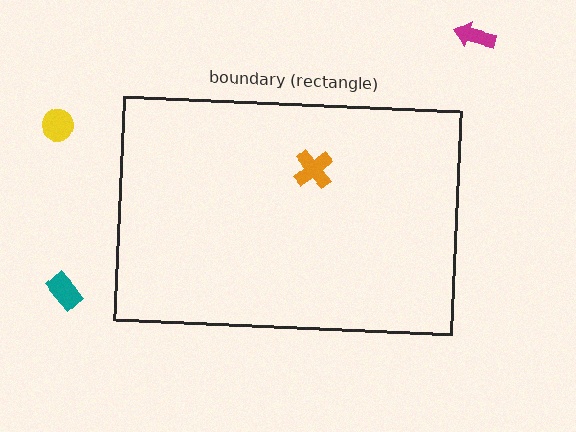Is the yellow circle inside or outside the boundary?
Outside.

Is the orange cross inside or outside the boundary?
Inside.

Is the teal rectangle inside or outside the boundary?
Outside.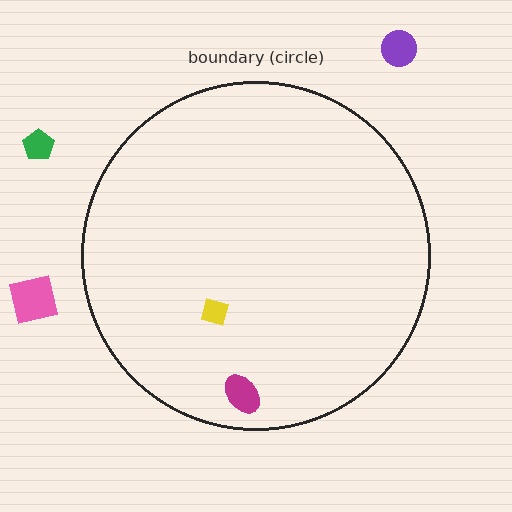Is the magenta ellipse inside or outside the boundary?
Inside.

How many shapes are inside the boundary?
2 inside, 3 outside.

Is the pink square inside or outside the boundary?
Outside.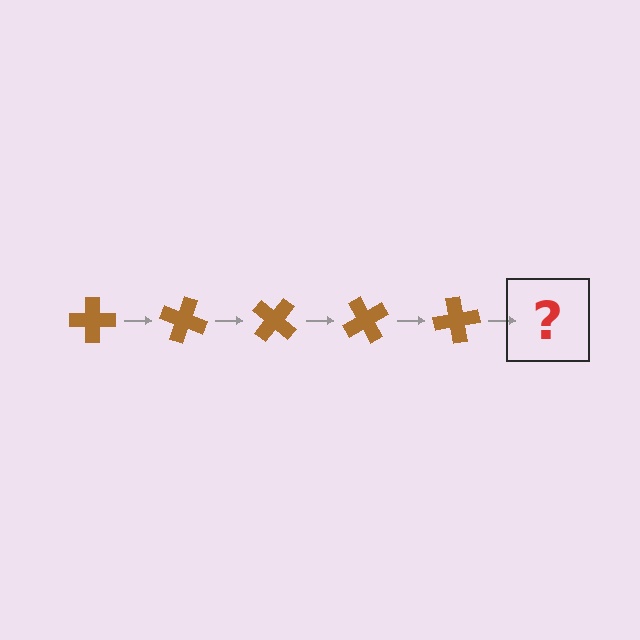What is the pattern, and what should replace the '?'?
The pattern is that the cross rotates 20 degrees each step. The '?' should be a brown cross rotated 100 degrees.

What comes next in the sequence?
The next element should be a brown cross rotated 100 degrees.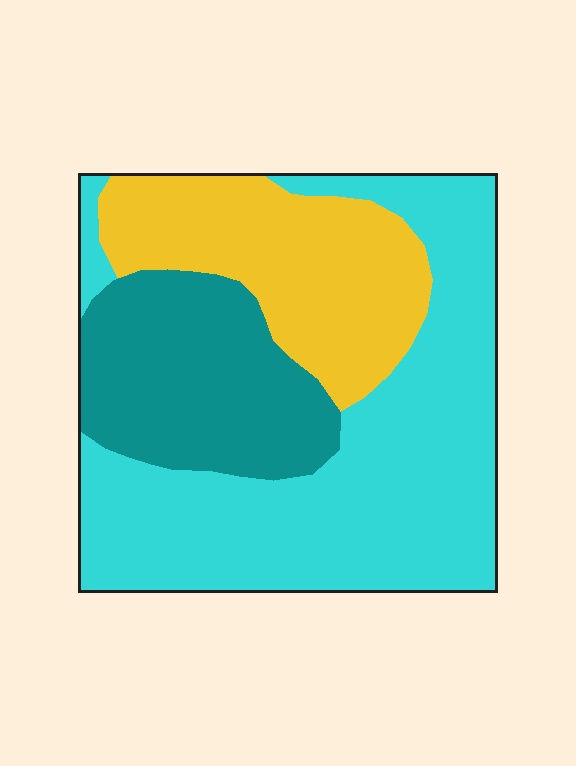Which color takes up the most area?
Cyan, at roughly 50%.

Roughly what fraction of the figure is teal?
Teal covers about 25% of the figure.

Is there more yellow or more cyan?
Cyan.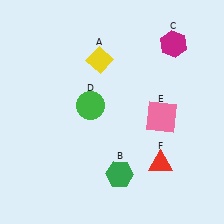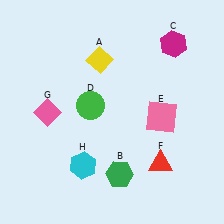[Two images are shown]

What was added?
A pink diamond (G), a cyan hexagon (H) were added in Image 2.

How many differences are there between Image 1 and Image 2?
There are 2 differences between the two images.